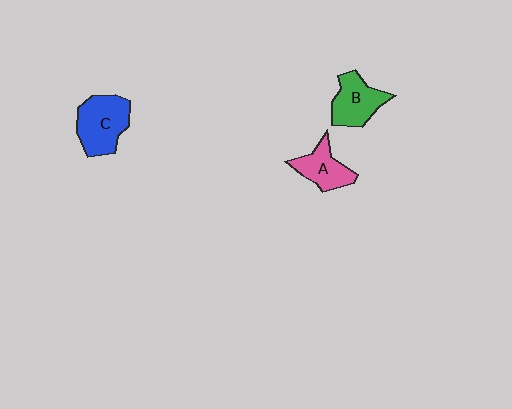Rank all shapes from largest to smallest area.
From largest to smallest: C (blue), B (green), A (pink).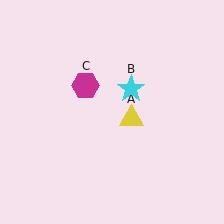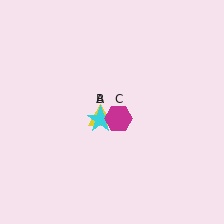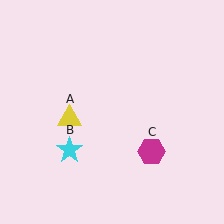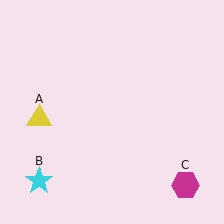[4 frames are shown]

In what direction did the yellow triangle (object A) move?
The yellow triangle (object A) moved left.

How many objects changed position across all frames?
3 objects changed position: yellow triangle (object A), cyan star (object B), magenta hexagon (object C).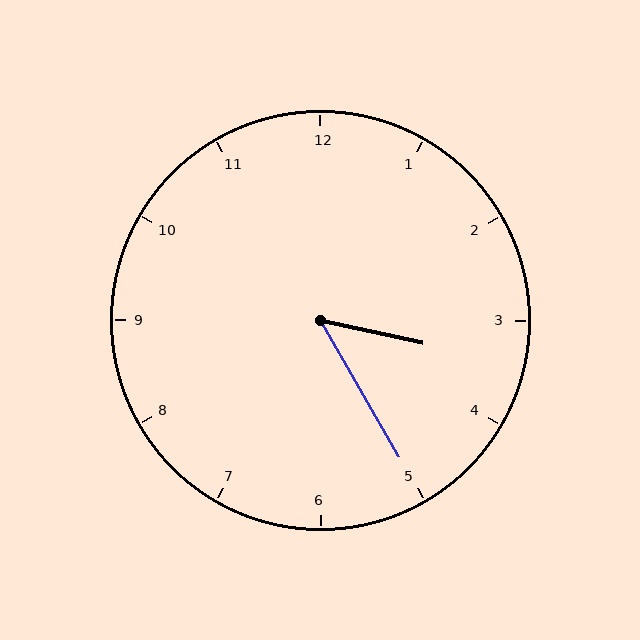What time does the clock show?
3:25.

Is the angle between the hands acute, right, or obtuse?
It is acute.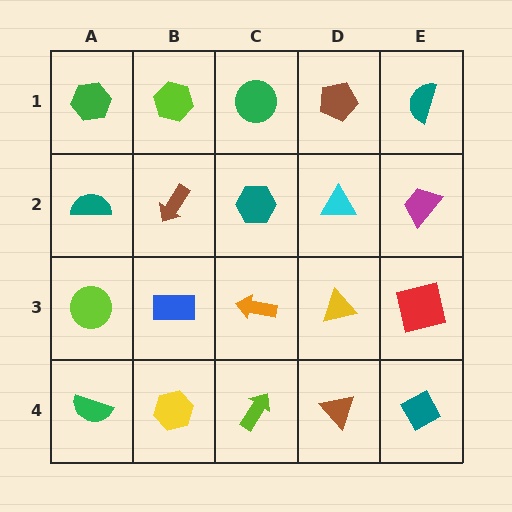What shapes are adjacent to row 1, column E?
A magenta trapezoid (row 2, column E), a brown pentagon (row 1, column D).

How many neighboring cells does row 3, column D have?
4.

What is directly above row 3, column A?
A teal semicircle.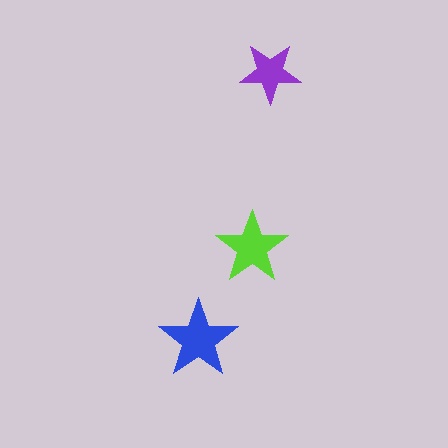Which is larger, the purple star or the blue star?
The blue one.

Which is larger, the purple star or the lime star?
The lime one.